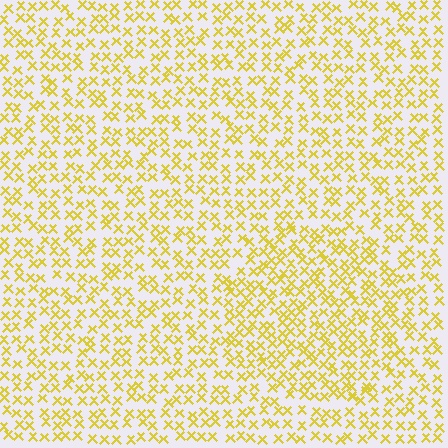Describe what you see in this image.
The image contains small yellow elements arranged at two different densities. A circle-shaped region is visible where the elements are more densely packed than the surrounding area.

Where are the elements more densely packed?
The elements are more densely packed inside the circle boundary.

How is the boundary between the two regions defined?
The boundary is defined by a change in element density (approximately 1.4x ratio). All elements are the same color, size, and shape.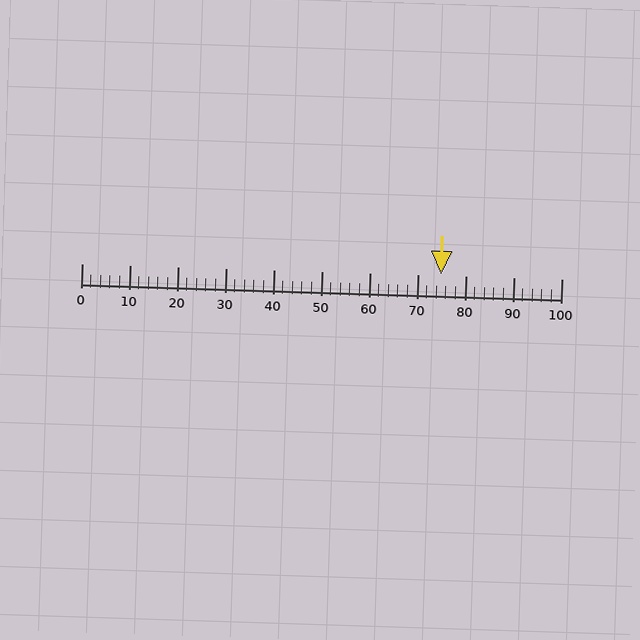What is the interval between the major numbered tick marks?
The major tick marks are spaced 10 units apart.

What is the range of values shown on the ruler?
The ruler shows values from 0 to 100.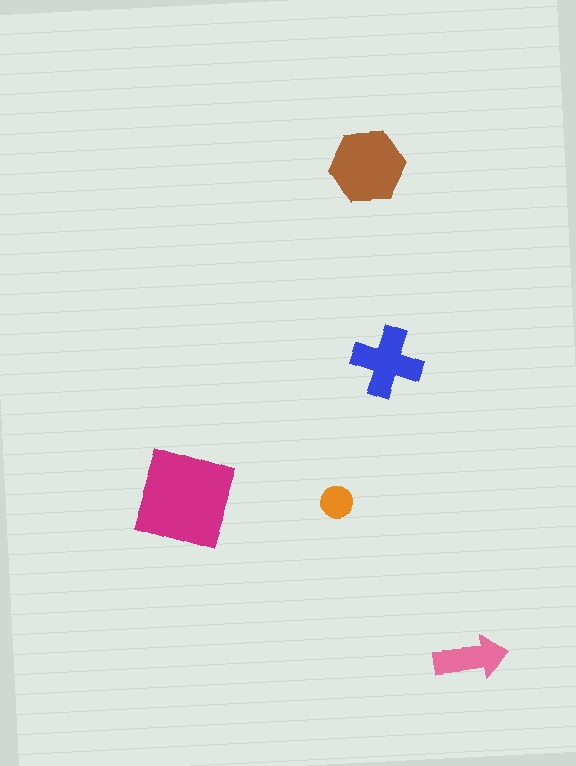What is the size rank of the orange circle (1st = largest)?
5th.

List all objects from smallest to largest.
The orange circle, the pink arrow, the blue cross, the brown hexagon, the magenta diamond.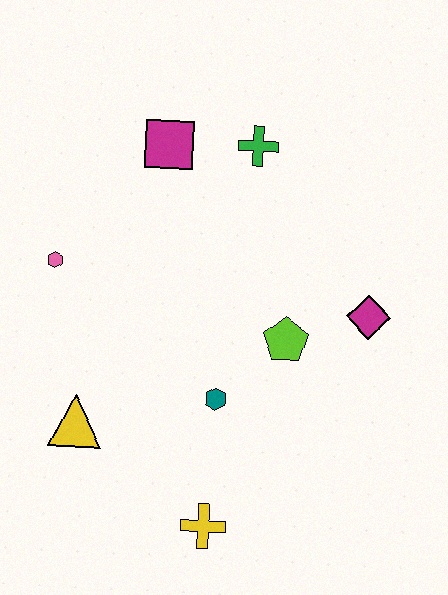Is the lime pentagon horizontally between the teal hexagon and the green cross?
No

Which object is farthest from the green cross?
The yellow cross is farthest from the green cross.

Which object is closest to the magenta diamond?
The lime pentagon is closest to the magenta diamond.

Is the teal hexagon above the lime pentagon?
No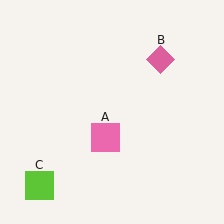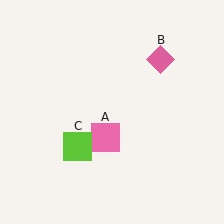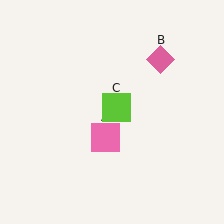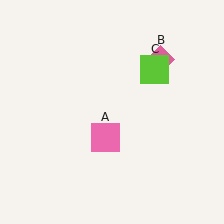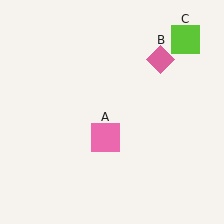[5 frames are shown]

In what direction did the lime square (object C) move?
The lime square (object C) moved up and to the right.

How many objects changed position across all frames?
1 object changed position: lime square (object C).